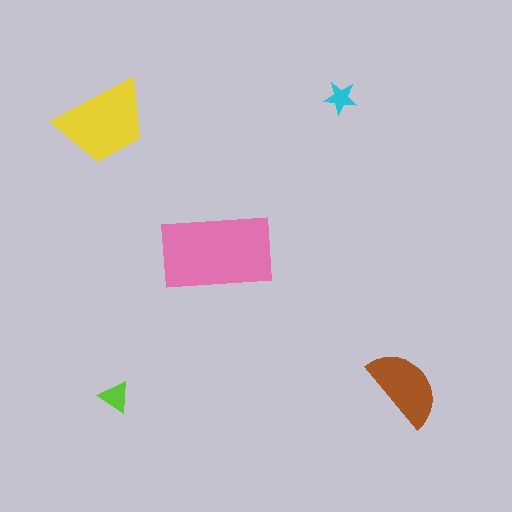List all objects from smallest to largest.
The cyan star, the lime triangle, the brown semicircle, the yellow trapezoid, the pink rectangle.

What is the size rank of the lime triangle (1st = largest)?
4th.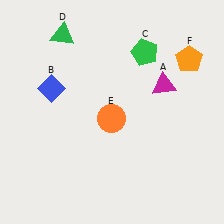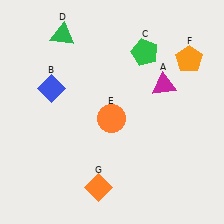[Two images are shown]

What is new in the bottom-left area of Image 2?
An orange diamond (G) was added in the bottom-left area of Image 2.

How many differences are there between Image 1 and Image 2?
There is 1 difference between the two images.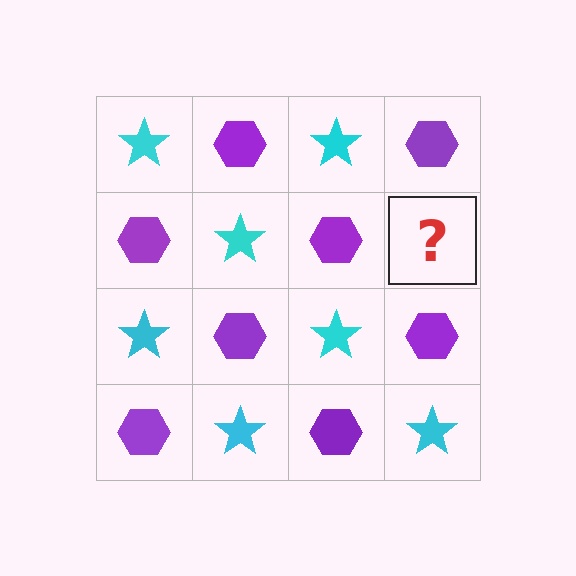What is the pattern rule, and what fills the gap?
The rule is that it alternates cyan star and purple hexagon in a checkerboard pattern. The gap should be filled with a cyan star.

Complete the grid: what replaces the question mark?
The question mark should be replaced with a cyan star.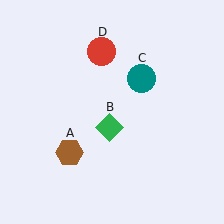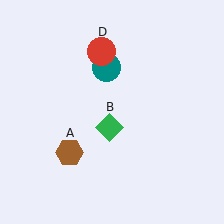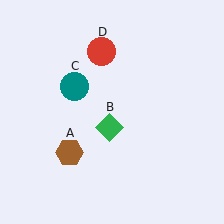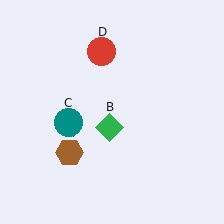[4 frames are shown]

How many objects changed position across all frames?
1 object changed position: teal circle (object C).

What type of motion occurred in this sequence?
The teal circle (object C) rotated counterclockwise around the center of the scene.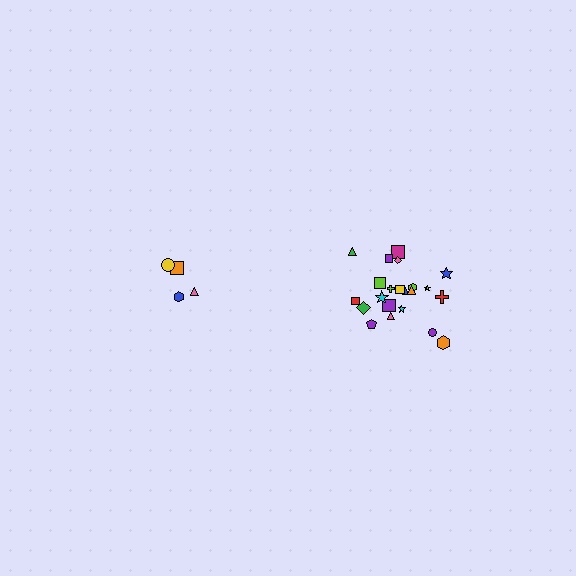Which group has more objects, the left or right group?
The right group.